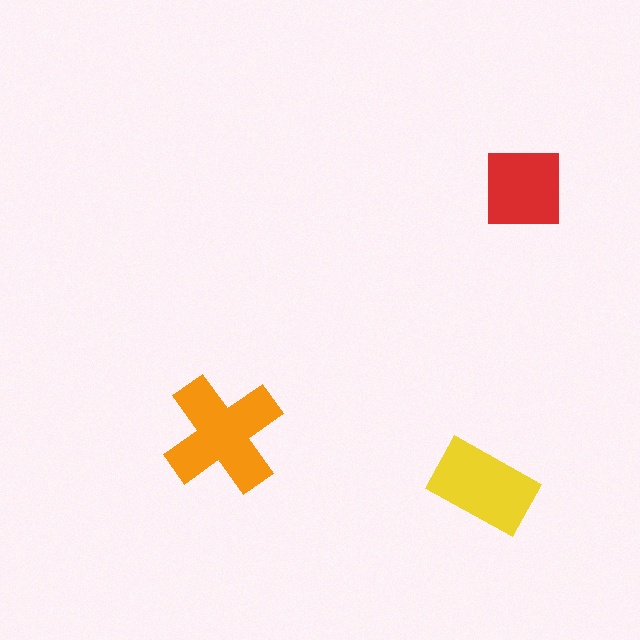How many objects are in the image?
There are 3 objects in the image.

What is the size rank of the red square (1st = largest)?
3rd.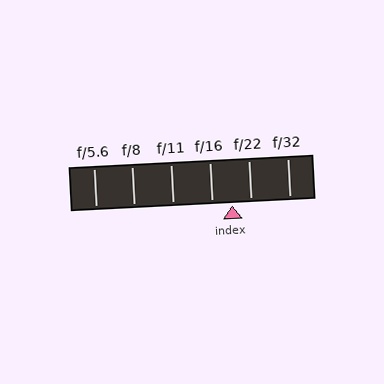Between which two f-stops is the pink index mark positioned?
The index mark is between f/16 and f/22.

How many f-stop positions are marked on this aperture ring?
There are 6 f-stop positions marked.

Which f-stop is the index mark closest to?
The index mark is closest to f/22.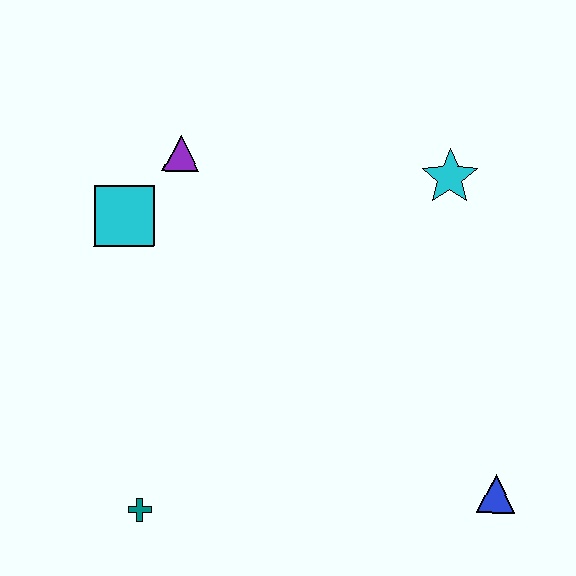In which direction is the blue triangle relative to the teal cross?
The blue triangle is to the right of the teal cross.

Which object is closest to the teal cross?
The cyan square is closest to the teal cross.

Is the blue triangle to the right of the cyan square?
Yes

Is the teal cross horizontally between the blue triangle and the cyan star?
No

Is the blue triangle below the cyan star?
Yes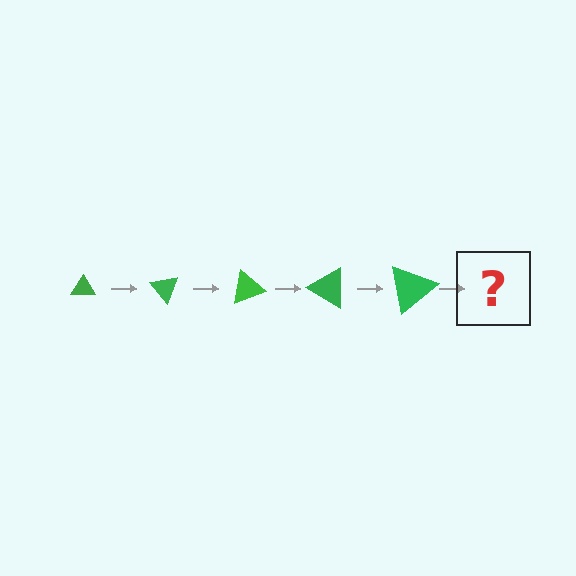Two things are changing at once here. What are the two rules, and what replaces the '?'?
The two rules are that the triangle grows larger each step and it rotates 50 degrees each step. The '?' should be a triangle, larger than the previous one and rotated 250 degrees from the start.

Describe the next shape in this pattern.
It should be a triangle, larger than the previous one and rotated 250 degrees from the start.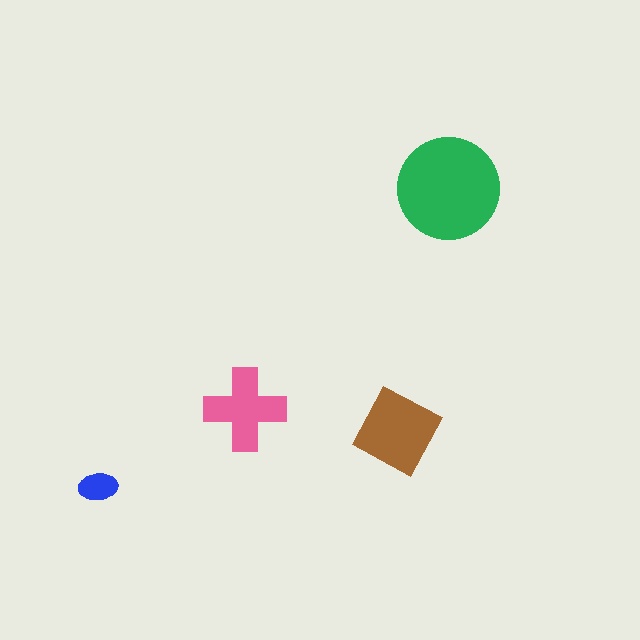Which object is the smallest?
The blue ellipse.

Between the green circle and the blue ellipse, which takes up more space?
The green circle.